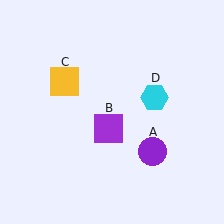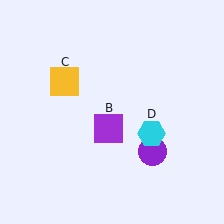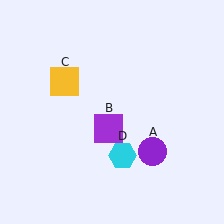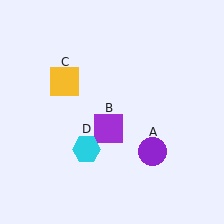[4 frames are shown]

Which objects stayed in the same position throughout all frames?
Purple circle (object A) and purple square (object B) and yellow square (object C) remained stationary.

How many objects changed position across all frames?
1 object changed position: cyan hexagon (object D).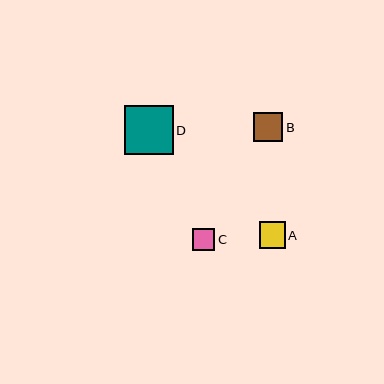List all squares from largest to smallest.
From largest to smallest: D, B, A, C.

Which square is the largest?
Square D is the largest with a size of approximately 48 pixels.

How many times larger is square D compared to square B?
Square D is approximately 1.7 times the size of square B.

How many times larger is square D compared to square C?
Square D is approximately 2.2 times the size of square C.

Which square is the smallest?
Square C is the smallest with a size of approximately 22 pixels.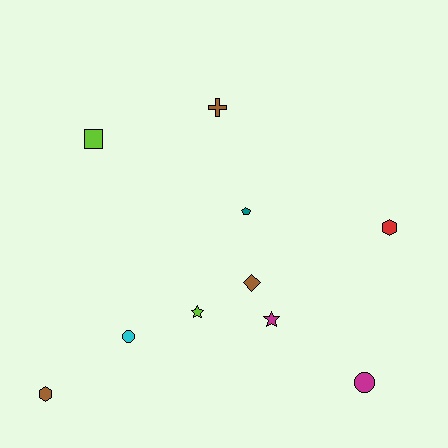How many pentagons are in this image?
There is 1 pentagon.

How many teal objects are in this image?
There is 1 teal object.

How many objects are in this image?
There are 10 objects.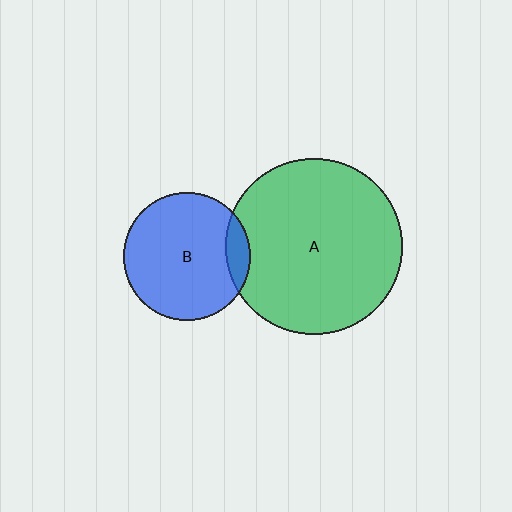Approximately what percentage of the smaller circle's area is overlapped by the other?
Approximately 10%.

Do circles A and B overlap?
Yes.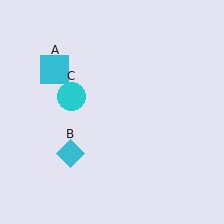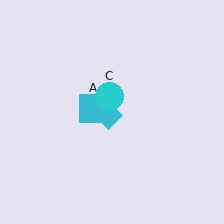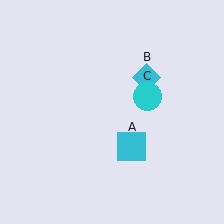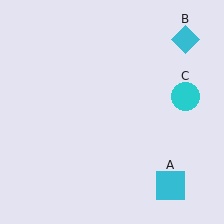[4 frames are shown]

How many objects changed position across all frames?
3 objects changed position: cyan square (object A), cyan diamond (object B), cyan circle (object C).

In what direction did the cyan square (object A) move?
The cyan square (object A) moved down and to the right.